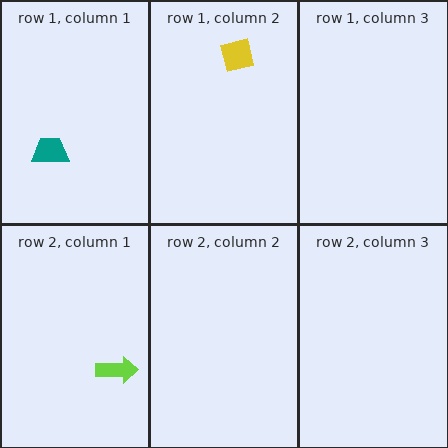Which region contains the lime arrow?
The row 2, column 1 region.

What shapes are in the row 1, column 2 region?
The yellow square.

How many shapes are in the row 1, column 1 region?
1.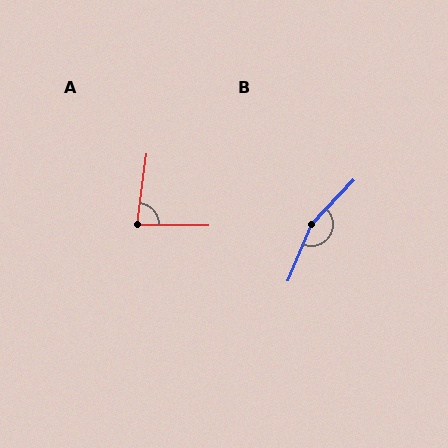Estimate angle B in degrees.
Approximately 158 degrees.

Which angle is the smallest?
A, at approximately 83 degrees.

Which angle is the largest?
B, at approximately 158 degrees.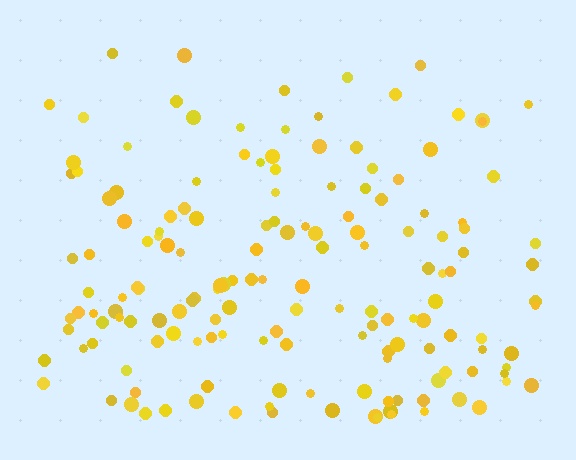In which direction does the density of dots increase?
From top to bottom, with the bottom side densest.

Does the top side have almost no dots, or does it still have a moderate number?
Still a moderate number, just noticeably fewer than the bottom.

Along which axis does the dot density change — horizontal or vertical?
Vertical.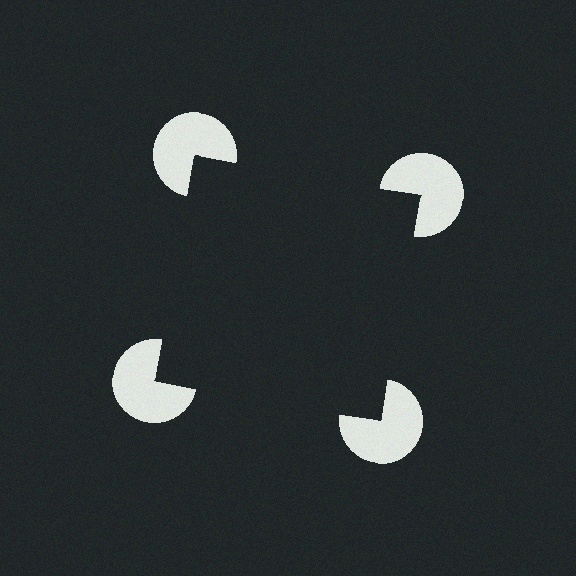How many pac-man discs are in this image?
There are 4 — one at each vertex of the illusory square.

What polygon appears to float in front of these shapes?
An illusory square — its edges are inferred from the aligned wedge cuts in the pac-man discs, not physically drawn.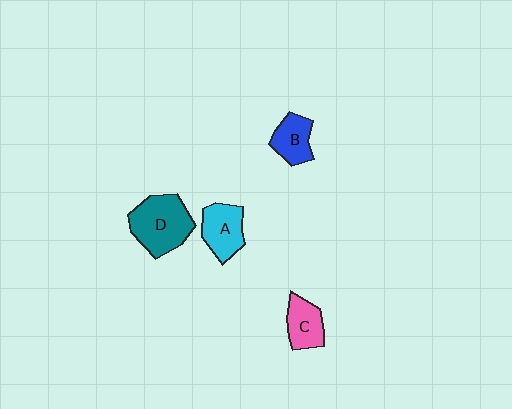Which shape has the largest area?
Shape D (teal).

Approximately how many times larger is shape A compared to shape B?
Approximately 1.2 times.